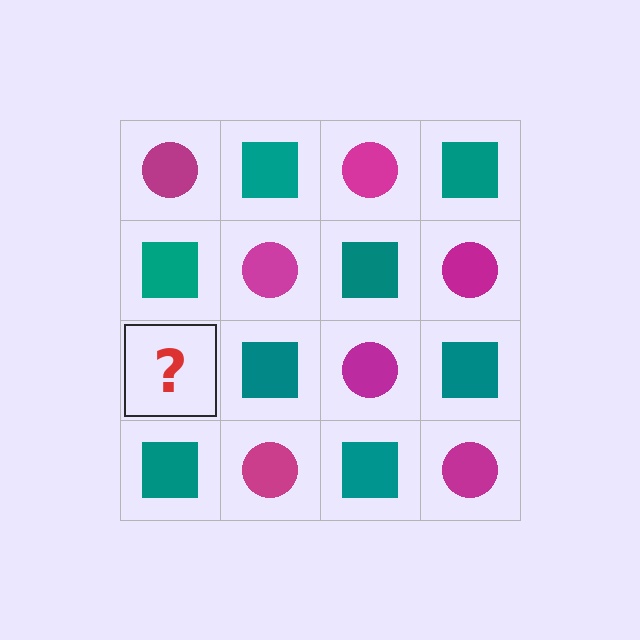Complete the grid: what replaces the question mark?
The question mark should be replaced with a magenta circle.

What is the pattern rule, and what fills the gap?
The rule is that it alternates magenta circle and teal square in a checkerboard pattern. The gap should be filled with a magenta circle.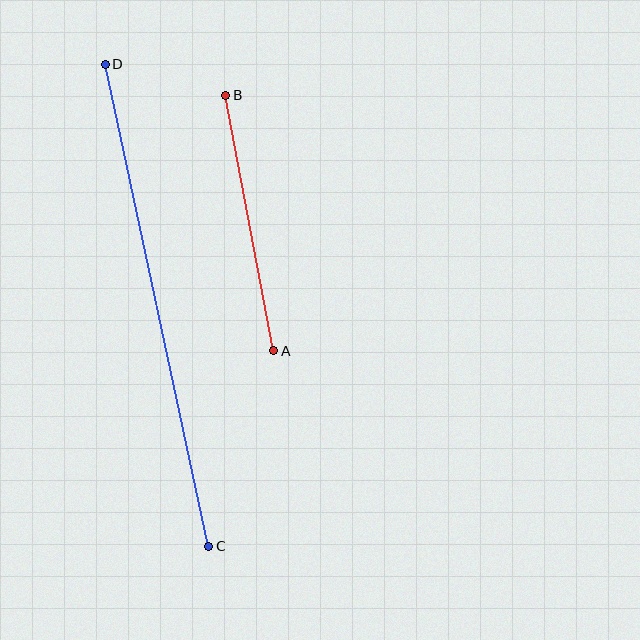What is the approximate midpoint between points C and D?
The midpoint is at approximately (157, 305) pixels.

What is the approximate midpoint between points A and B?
The midpoint is at approximately (250, 223) pixels.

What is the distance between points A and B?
The distance is approximately 260 pixels.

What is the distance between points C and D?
The distance is approximately 493 pixels.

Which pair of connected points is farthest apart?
Points C and D are farthest apart.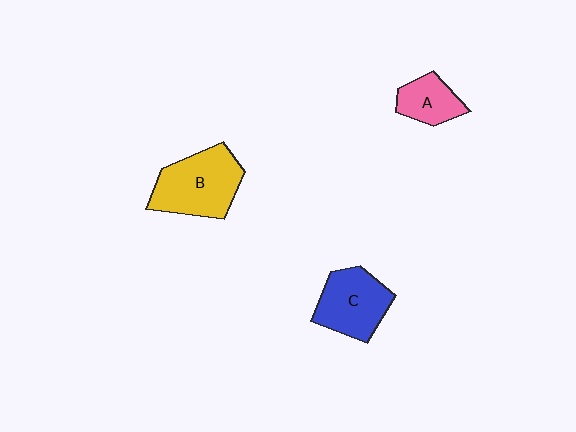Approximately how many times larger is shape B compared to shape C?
Approximately 1.2 times.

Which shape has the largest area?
Shape B (yellow).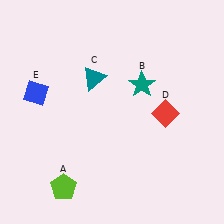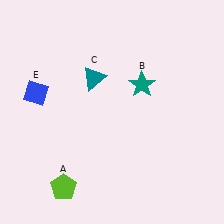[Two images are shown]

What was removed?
The red diamond (D) was removed in Image 2.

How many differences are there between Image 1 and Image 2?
There is 1 difference between the two images.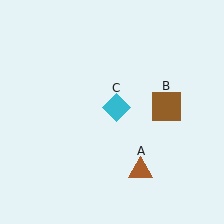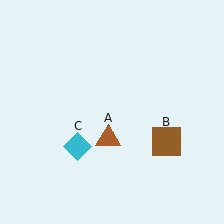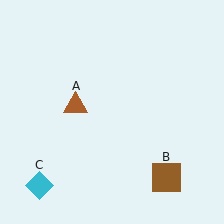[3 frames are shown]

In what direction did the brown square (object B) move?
The brown square (object B) moved down.